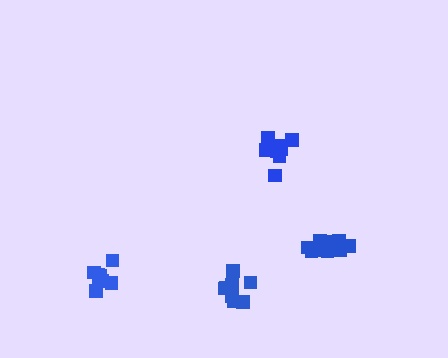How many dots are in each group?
Group 1: 12 dots, Group 2: 8 dots, Group 3: 9 dots, Group 4: 11 dots (40 total).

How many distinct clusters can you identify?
There are 4 distinct clusters.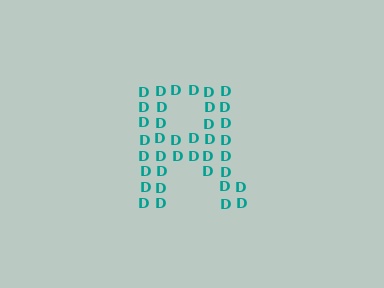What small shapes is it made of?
It is made of small letter D's.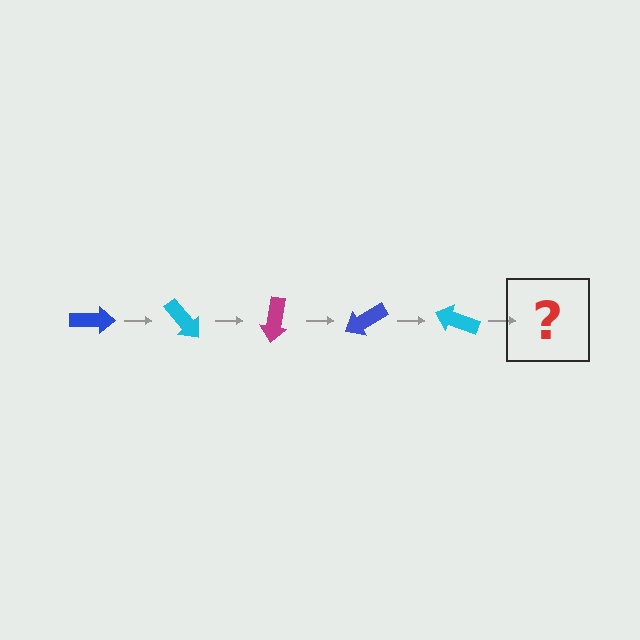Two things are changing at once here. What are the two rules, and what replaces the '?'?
The two rules are that it rotates 50 degrees each step and the color cycles through blue, cyan, and magenta. The '?' should be a magenta arrow, rotated 250 degrees from the start.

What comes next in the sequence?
The next element should be a magenta arrow, rotated 250 degrees from the start.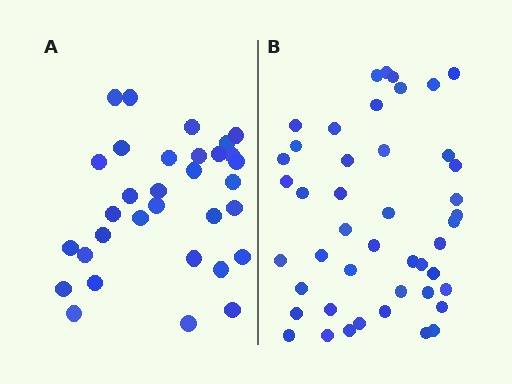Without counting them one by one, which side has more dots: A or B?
Region B (the right region) has more dots.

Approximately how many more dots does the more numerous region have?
Region B has approximately 15 more dots than region A.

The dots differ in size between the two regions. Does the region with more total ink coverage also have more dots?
No. Region A has more total ink coverage because its dots are larger, but region B actually contains more individual dots. Total area can be misleading — the number of items is what matters here.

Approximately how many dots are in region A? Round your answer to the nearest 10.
About 30 dots. (The exact count is 32, which rounds to 30.)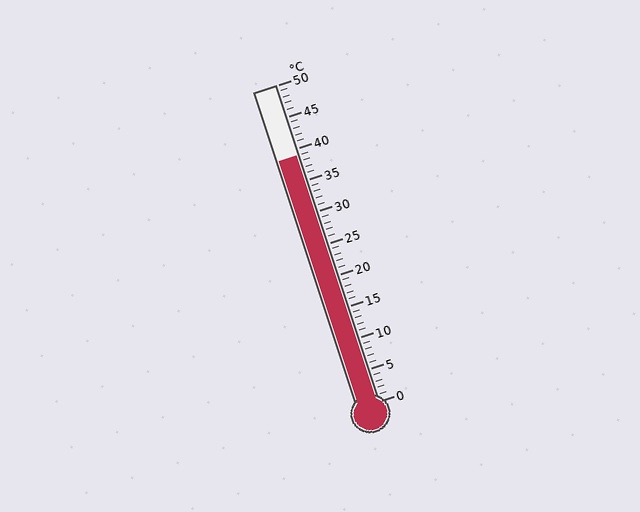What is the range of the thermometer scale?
The thermometer scale ranges from 0°C to 50°C.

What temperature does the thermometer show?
The thermometer shows approximately 39°C.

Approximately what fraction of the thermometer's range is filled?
The thermometer is filled to approximately 80% of its range.